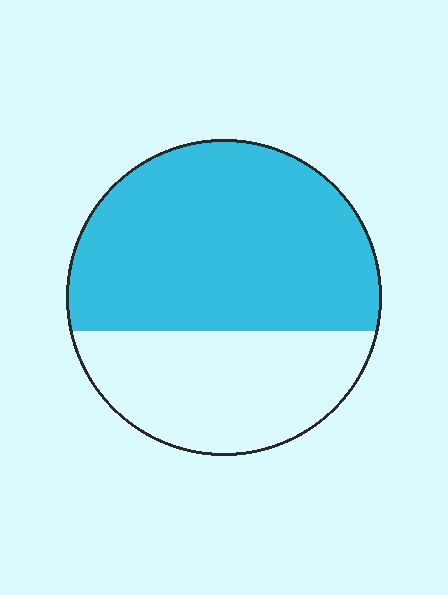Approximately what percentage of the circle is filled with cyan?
Approximately 65%.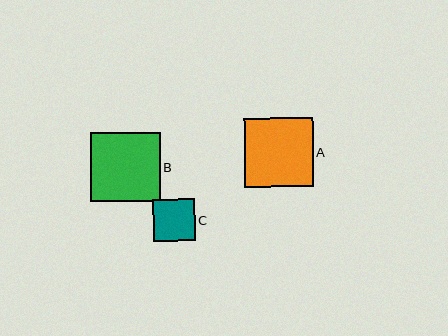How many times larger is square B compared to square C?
Square B is approximately 1.7 times the size of square C.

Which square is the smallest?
Square C is the smallest with a size of approximately 41 pixels.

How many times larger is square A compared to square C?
Square A is approximately 1.7 times the size of square C.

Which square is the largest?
Square B is the largest with a size of approximately 69 pixels.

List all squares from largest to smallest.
From largest to smallest: B, A, C.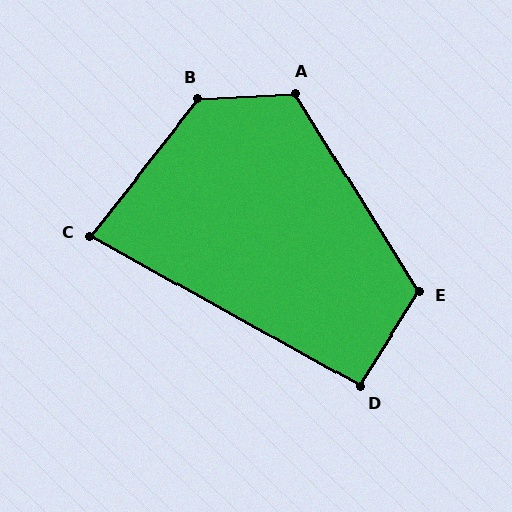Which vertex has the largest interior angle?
B, at approximately 132 degrees.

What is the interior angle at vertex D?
Approximately 93 degrees (approximately right).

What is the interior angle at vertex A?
Approximately 119 degrees (obtuse).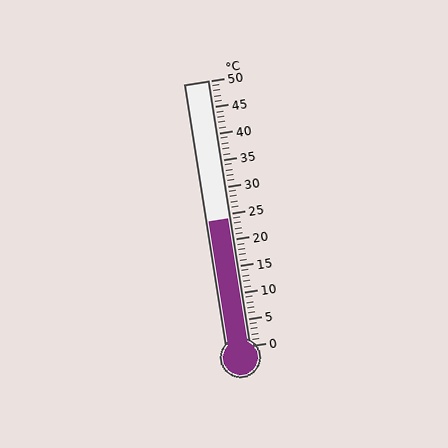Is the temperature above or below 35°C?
The temperature is below 35°C.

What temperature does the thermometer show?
The thermometer shows approximately 24°C.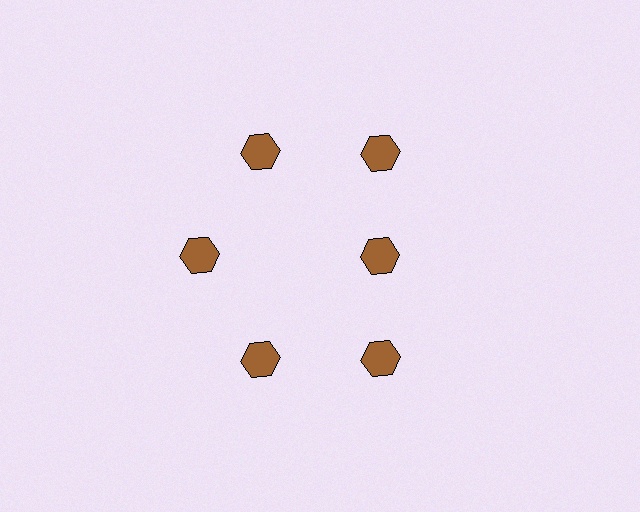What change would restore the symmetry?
The symmetry would be restored by moving it outward, back onto the ring so that all 6 hexagons sit at equal angles and equal distance from the center.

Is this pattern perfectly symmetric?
No. The 6 brown hexagons are arranged in a ring, but one element near the 3 o'clock position is pulled inward toward the center, breaking the 6-fold rotational symmetry.